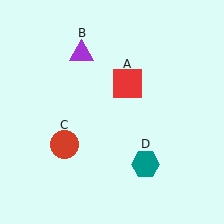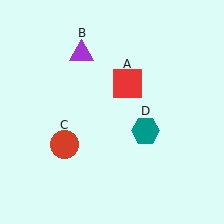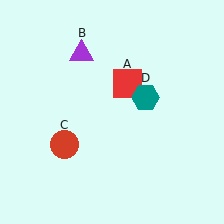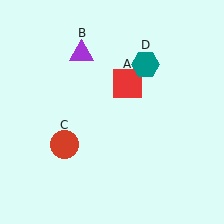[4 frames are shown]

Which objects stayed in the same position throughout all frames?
Red square (object A) and purple triangle (object B) and red circle (object C) remained stationary.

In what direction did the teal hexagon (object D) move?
The teal hexagon (object D) moved up.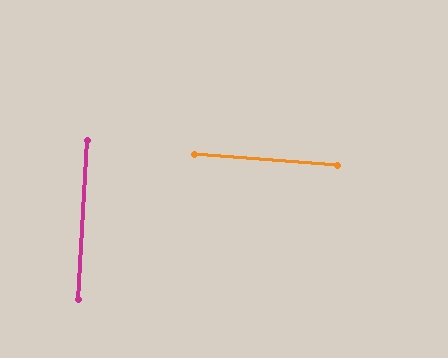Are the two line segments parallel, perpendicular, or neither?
Perpendicular — they meet at approximately 89°.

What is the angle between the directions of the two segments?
Approximately 89 degrees.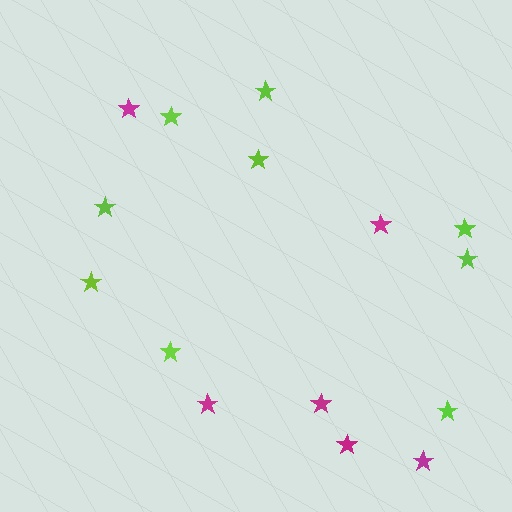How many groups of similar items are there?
There are 2 groups: one group of magenta stars (6) and one group of lime stars (9).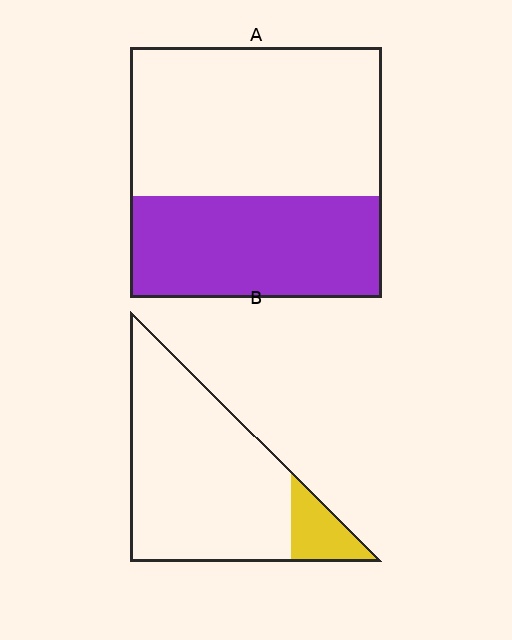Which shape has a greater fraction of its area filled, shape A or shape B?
Shape A.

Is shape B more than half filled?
No.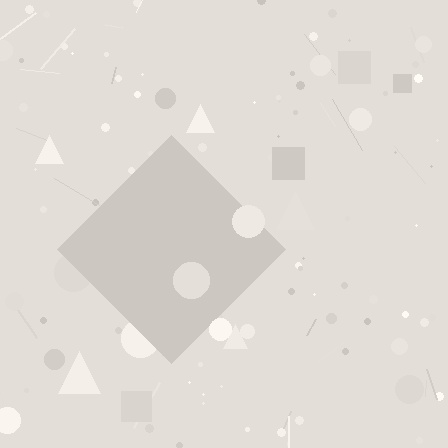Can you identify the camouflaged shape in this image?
The camouflaged shape is a diamond.